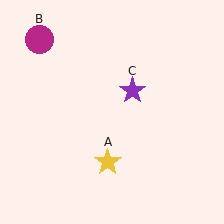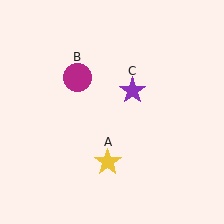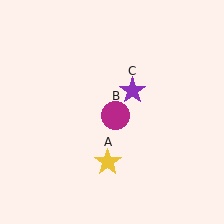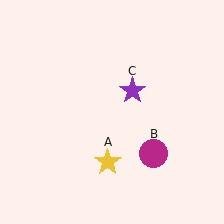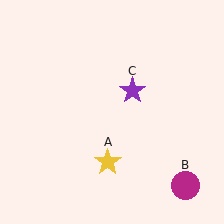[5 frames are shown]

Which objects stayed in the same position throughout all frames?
Yellow star (object A) and purple star (object C) remained stationary.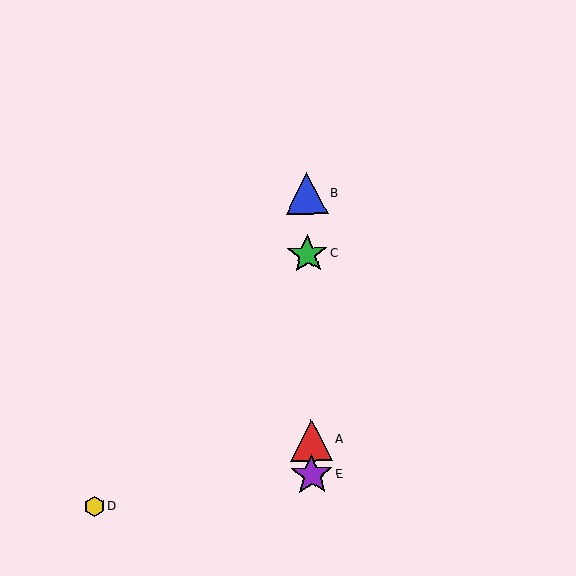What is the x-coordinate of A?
Object A is at x≈311.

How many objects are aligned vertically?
4 objects (A, B, C, E) are aligned vertically.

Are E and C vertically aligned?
Yes, both are at x≈312.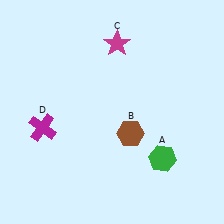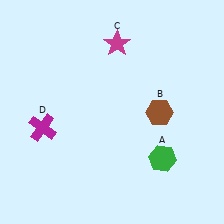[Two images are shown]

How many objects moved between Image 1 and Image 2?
1 object moved between the two images.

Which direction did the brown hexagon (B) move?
The brown hexagon (B) moved right.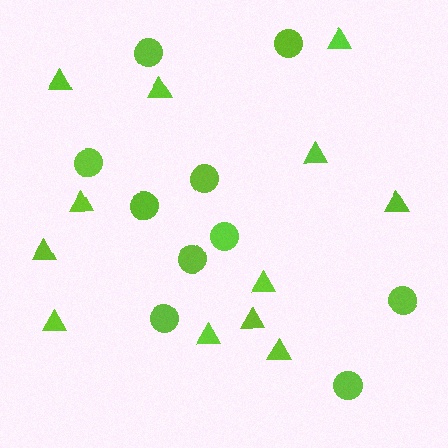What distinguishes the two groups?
There are 2 groups: one group of triangles (12) and one group of circles (10).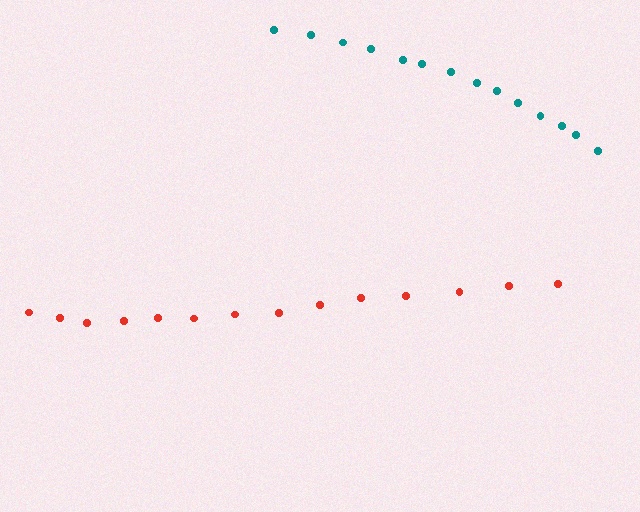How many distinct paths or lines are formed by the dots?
There are 2 distinct paths.